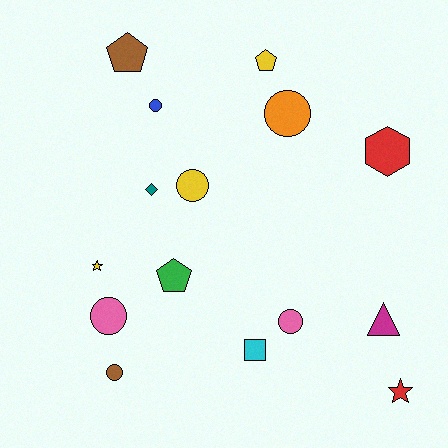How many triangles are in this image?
There is 1 triangle.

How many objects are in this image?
There are 15 objects.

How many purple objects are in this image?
There are no purple objects.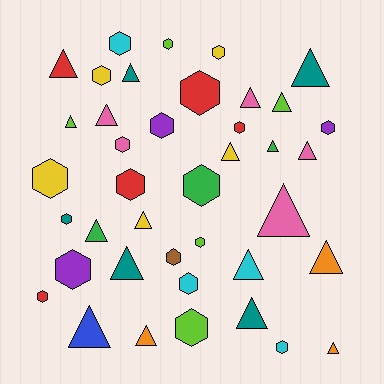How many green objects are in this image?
There are 3 green objects.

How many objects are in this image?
There are 40 objects.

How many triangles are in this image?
There are 20 triangles.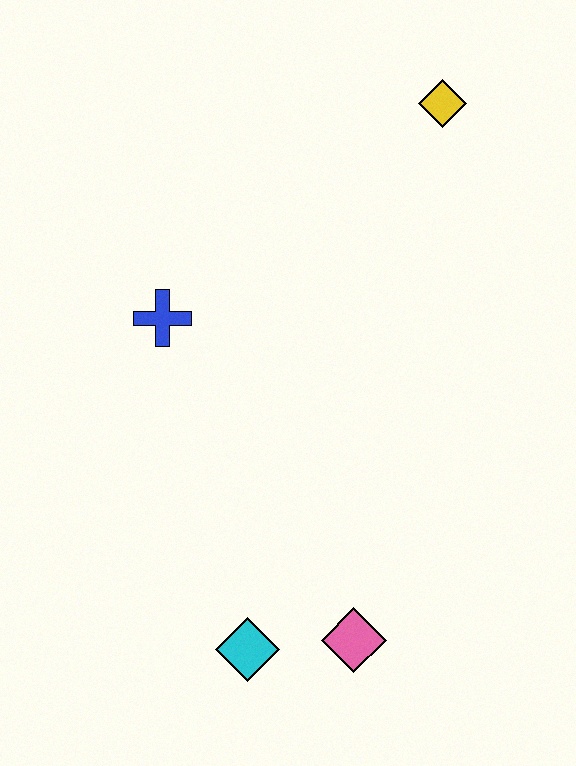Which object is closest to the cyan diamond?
The pink diamond is closest to the cyan diamond.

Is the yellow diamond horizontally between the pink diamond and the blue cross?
No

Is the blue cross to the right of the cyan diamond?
No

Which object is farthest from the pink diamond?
The yellow diamond is farthest from the pink diamond.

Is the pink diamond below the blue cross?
Yes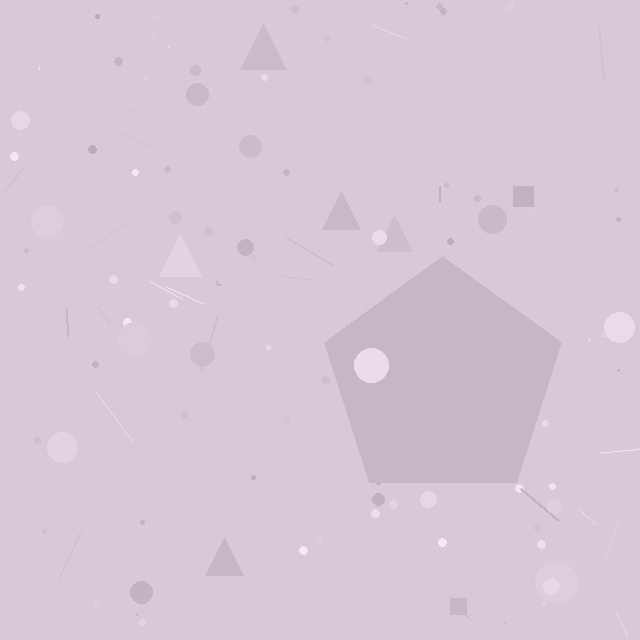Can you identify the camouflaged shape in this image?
The camouflaged shape is a pentagon.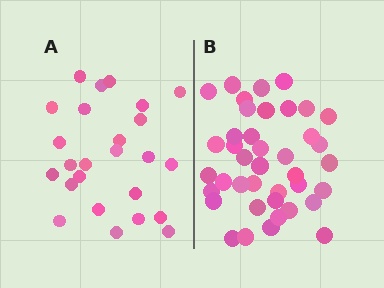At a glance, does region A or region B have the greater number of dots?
Region B (the right region) has more dots.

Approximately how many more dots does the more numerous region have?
Region B has approximately 15 more dots than region A.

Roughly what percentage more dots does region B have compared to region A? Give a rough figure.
About 60% more.